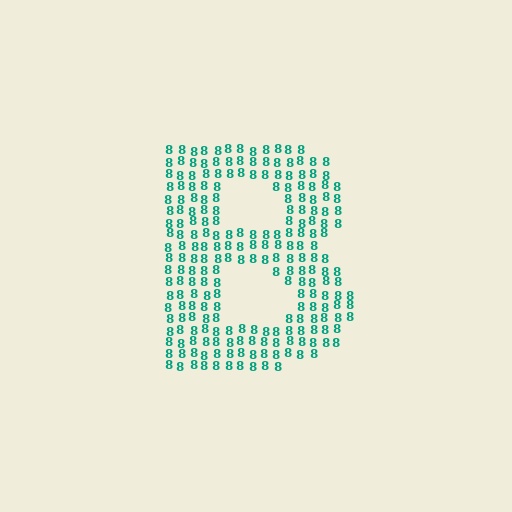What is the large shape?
The large shape is the letter B.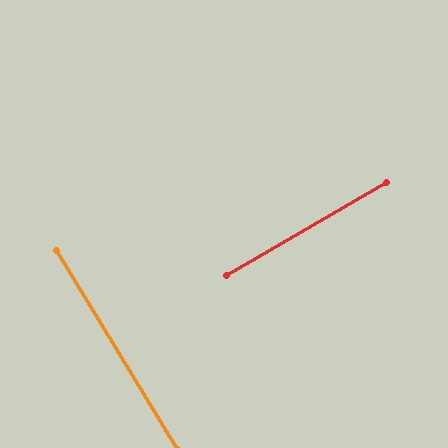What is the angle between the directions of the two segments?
Approximately 89 degrees.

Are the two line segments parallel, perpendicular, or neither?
Perpendicular — they meet at approximately 89°.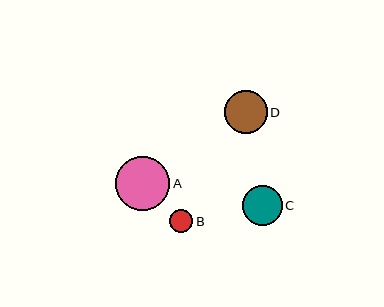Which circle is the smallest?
Circle B is the smallest with a size of approximately 23 pixels.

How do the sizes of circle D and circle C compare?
Circle D and circle C are approximately the same size.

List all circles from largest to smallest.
From largest to smallest: A, D, C, B.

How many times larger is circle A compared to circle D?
Circle A is approximately 1.3 times the size of circle D.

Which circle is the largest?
Circle A is the largest with a size of approximately 55 pixels.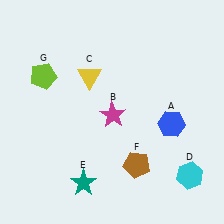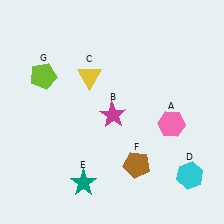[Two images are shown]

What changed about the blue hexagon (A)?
In Image 1, A is blue. In Image 2, it changed to pink.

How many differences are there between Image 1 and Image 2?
There is 1 difference between the two images.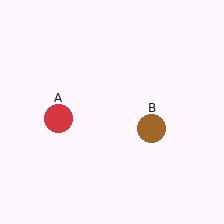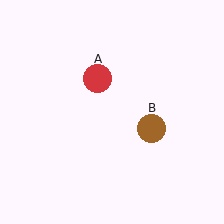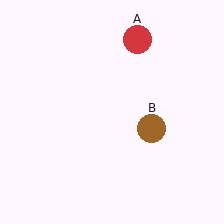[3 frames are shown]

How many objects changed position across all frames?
1 object changed position: red circle (object A).